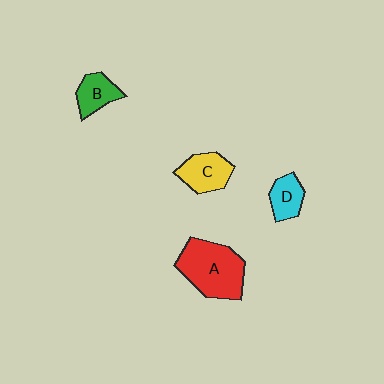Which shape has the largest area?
Shape A (red).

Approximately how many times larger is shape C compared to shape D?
Approximately 1.3 times.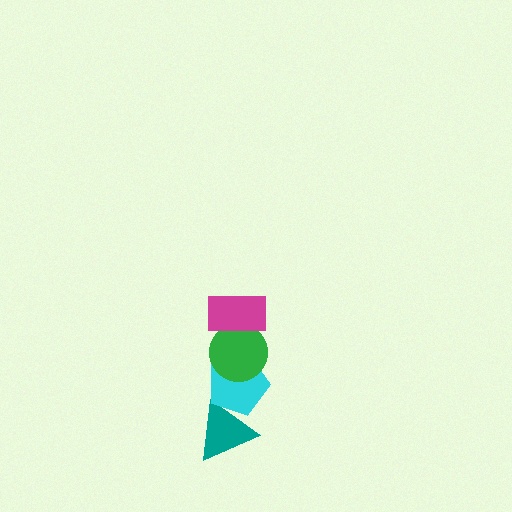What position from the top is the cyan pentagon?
The cyan pentagon is 3rd from the top.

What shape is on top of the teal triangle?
The cyan pentagon is on top of the teal triangle.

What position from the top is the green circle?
The green circle is 2nd from the top.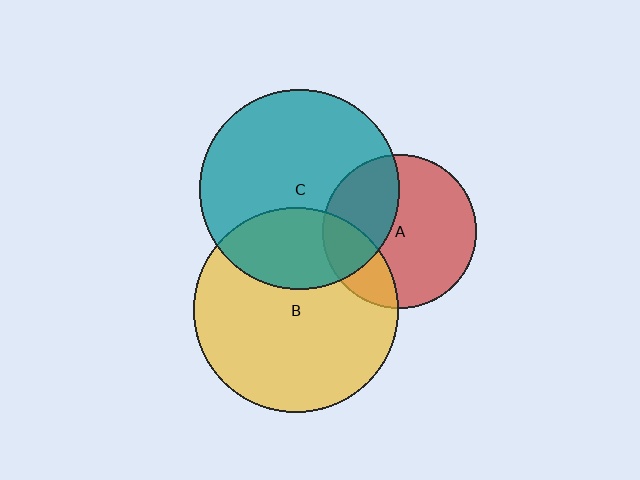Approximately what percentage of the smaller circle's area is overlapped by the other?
Approximately 35%.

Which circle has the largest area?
Circle B (yellow).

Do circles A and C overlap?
Yes.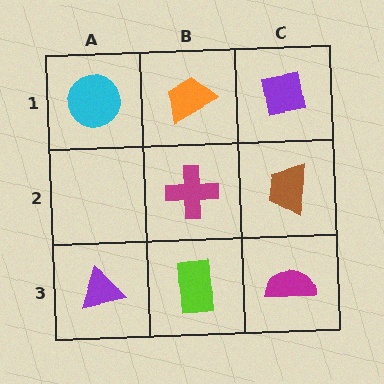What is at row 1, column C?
A purple square.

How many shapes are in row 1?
3 shapes.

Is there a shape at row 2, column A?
No, that cell is empty.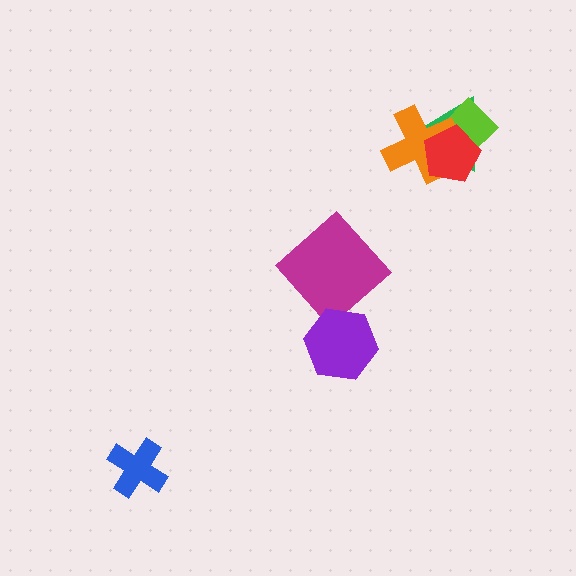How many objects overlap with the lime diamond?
3 objects overlap with the lime diamond.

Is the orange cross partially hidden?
Yes, it is partially covered by another shape.